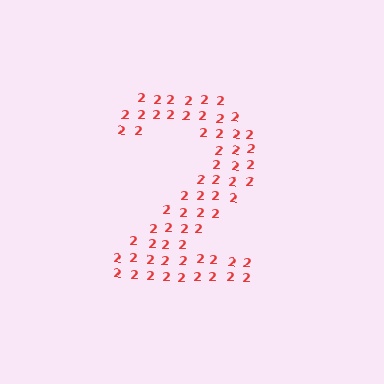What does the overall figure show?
The overall figure shows the digit 2.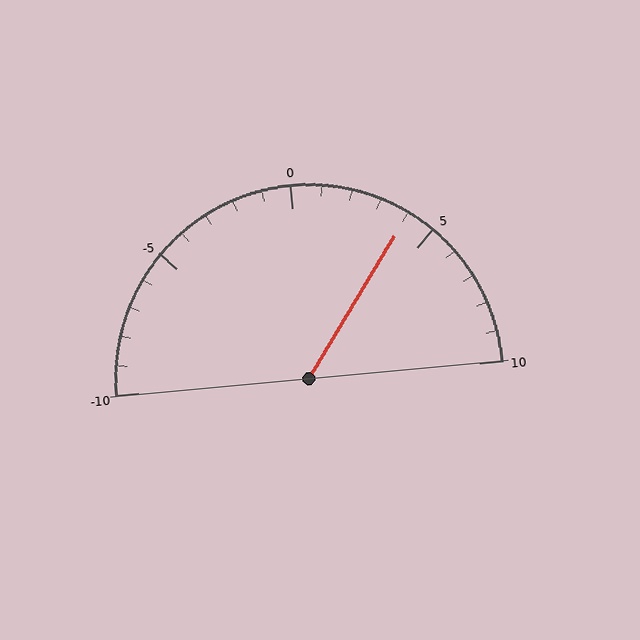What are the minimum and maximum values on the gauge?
The gauge ranges from -10 to 10.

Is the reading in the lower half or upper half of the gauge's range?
The reading is in the upper half of the range (-10 to 10).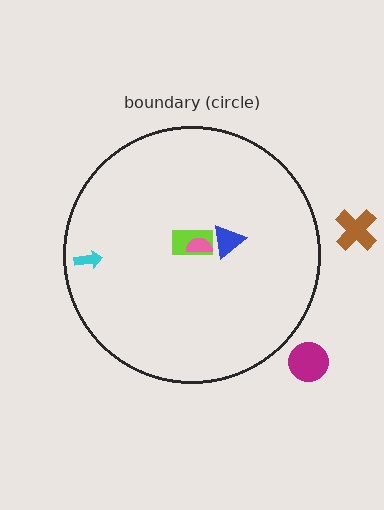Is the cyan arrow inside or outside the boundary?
Inside.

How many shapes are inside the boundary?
4 inside, 2 outside.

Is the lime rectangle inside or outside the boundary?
Inside.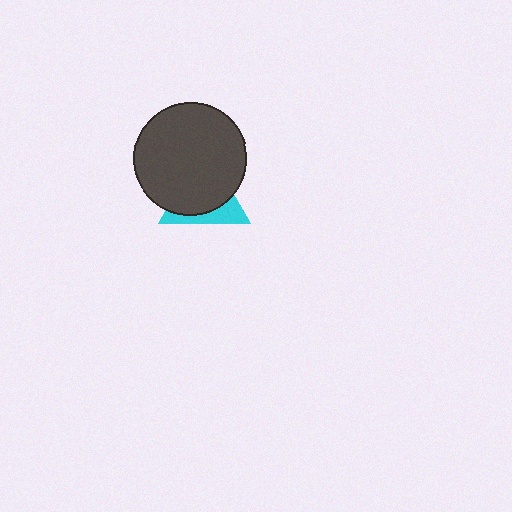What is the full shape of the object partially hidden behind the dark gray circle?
The partially hidden object is a cyan triangle.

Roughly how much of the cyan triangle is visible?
A small part of it is visible (roughly 30%).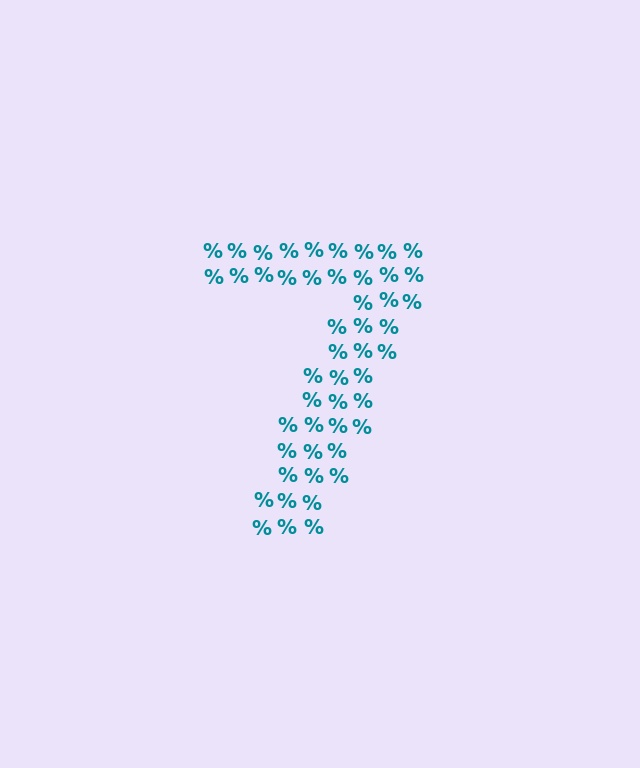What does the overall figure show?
The overall figure shows the digit 7.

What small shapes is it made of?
It is made of small percent signs.